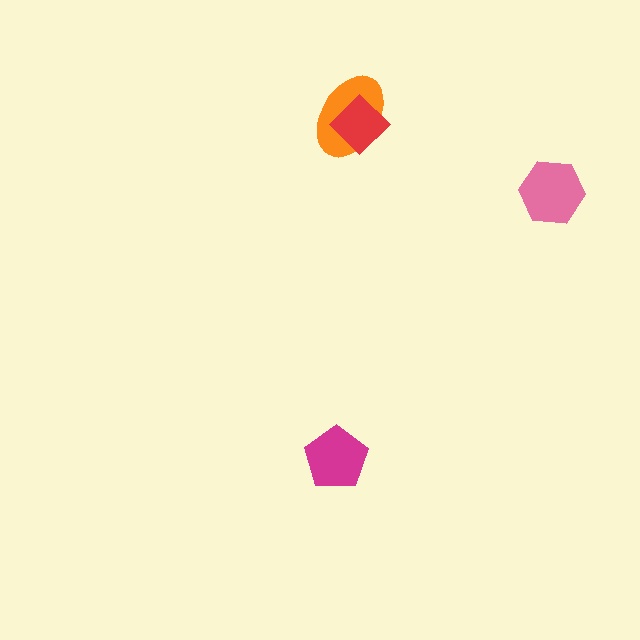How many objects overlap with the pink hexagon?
0 objects overlap with the pink hexagon.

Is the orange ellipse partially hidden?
Yes, it is partially covered by another shape.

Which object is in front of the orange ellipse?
The red diamond is in front of the orange ellipse.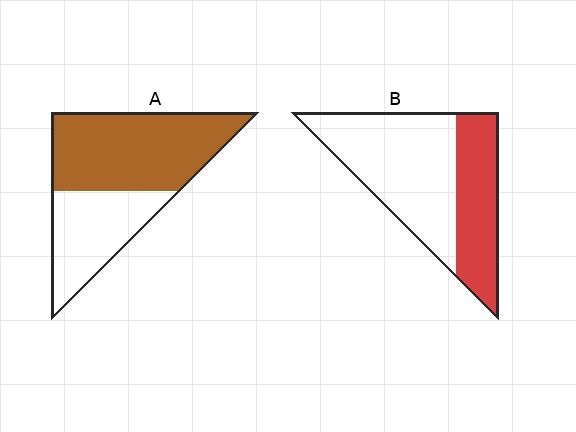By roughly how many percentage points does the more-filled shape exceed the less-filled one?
By roughly 25 percentage points (A over B).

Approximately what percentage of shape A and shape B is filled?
A is approximately 60% and B is approximately 35%.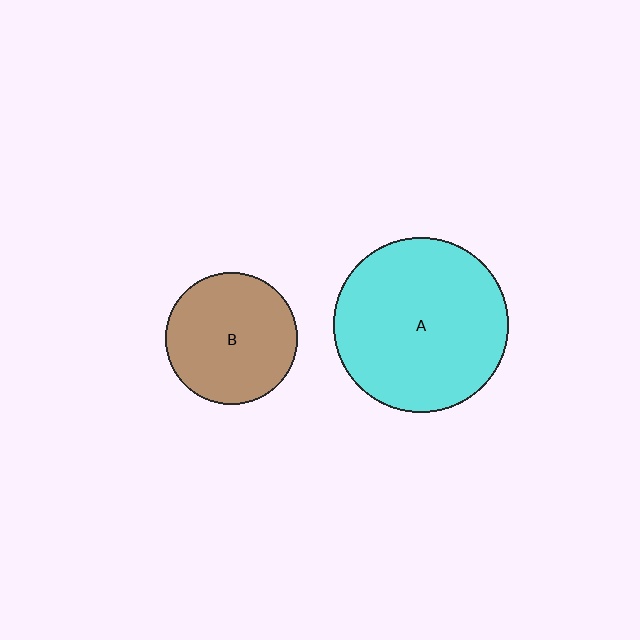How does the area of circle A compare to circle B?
Approximately 1.8 times.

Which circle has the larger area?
Circle A (cyan).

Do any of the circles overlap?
No, none of the circles overlap.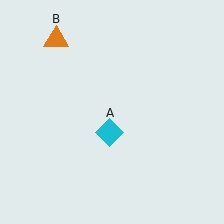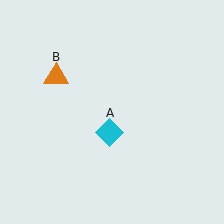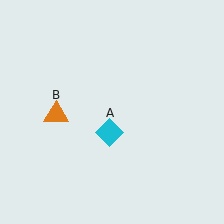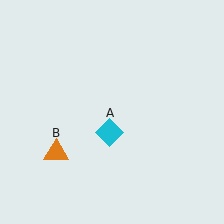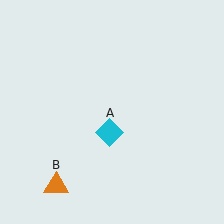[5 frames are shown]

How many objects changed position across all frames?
1 object changed position: orange triangle (object B).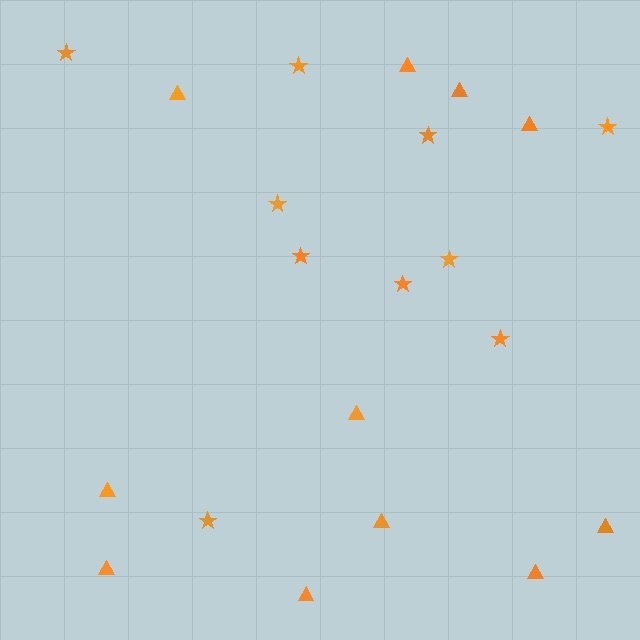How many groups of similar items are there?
There are 2 groups: one group of stars (10) and one group of triangles (11).